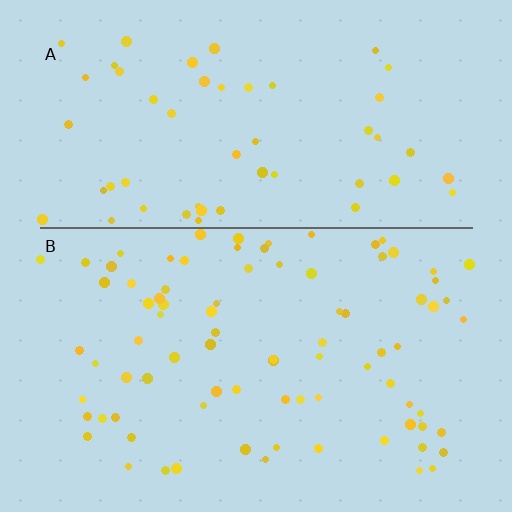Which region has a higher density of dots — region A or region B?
B (the bottom).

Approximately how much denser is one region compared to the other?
Approximately 1.6× — region B over region A.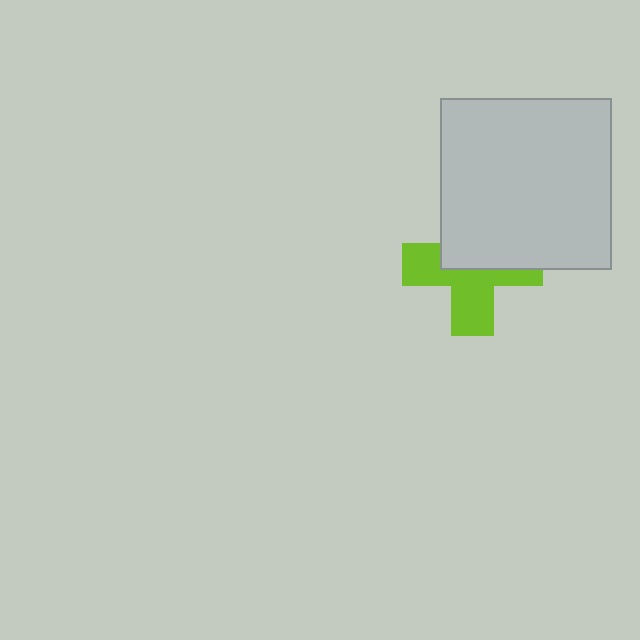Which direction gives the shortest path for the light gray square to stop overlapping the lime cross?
Moving up gives the shortest separation.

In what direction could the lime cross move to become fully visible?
The lime cross could move down. That would shift it out from behind the light gray square entirely.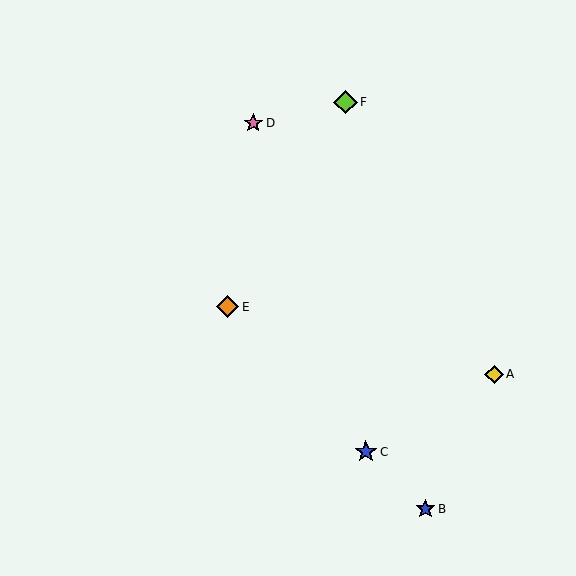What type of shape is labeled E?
Shape E is an orange diamond.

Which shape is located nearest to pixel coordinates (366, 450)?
The blue star (labeled C) at (366, 452) is nearest to that location.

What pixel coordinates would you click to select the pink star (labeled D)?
Click at (253, 123) to select the pink star D.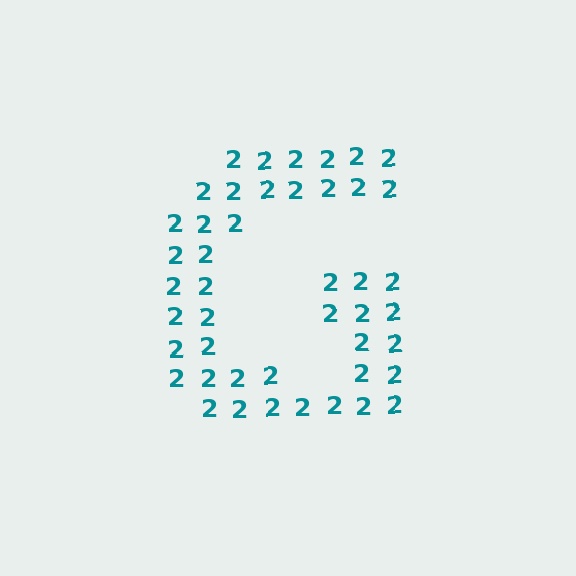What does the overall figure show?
The overall figure shows the letter G.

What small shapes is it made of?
It is made of small digit 2's.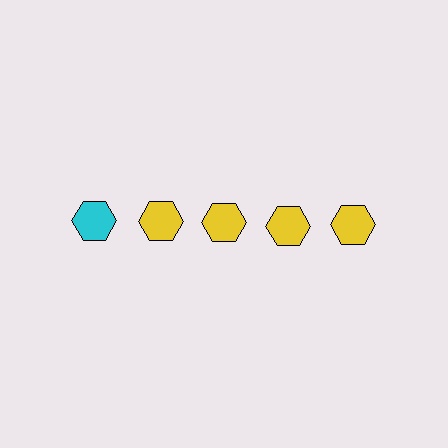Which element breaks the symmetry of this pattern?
The cyan hexagon in the top row, leftmost column breaks the symmetry. All other shapes are yellow hexagons.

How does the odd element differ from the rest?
It has a different color: cyan instead of yellow.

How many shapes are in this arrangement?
There are 5 shapes arranged in a grid pattern.